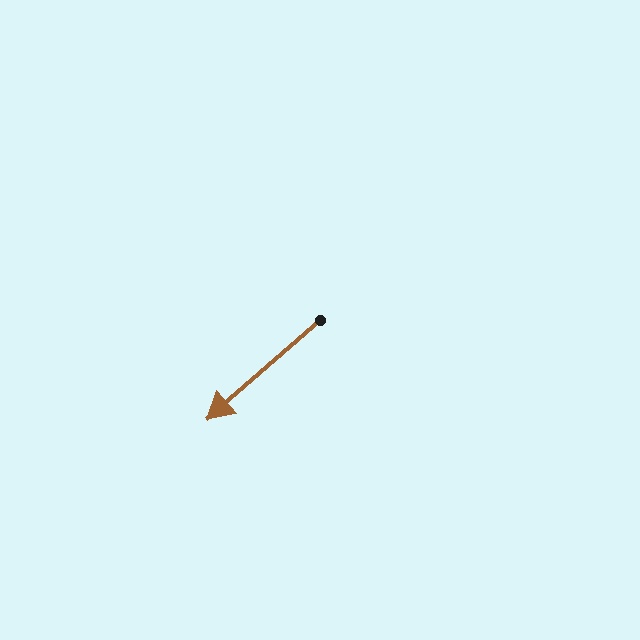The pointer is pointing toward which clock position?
Roughly 8 o'clock.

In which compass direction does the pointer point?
Southwest.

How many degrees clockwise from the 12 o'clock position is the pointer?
Approximately 229 degrees.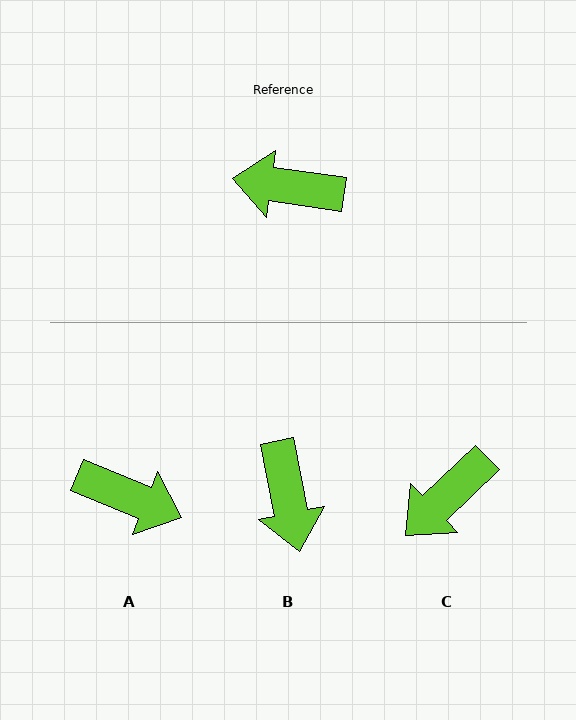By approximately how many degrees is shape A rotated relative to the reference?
Approximately 166 degrees counter-clockwise.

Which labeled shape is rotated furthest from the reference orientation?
A, about 166 degrees away.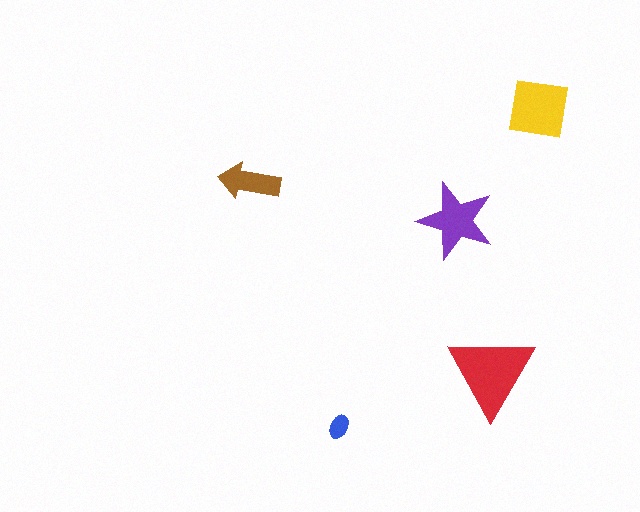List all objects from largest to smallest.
The red triangle, the yellow square, the purple star, the brown arrow, the blue ellipse.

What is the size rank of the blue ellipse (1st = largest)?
5th.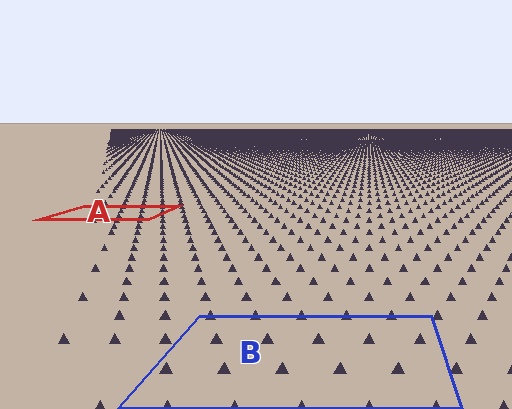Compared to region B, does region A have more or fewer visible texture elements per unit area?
Region A has more texture elements per unit area — they are packed more densely because it is farther away.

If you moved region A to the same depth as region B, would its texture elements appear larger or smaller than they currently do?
They would appear larger. At a closer depth, the same texture elements are projected at a bigger on-screen size.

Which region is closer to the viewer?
Region B is closer. The texture elements there are larger and more spread out.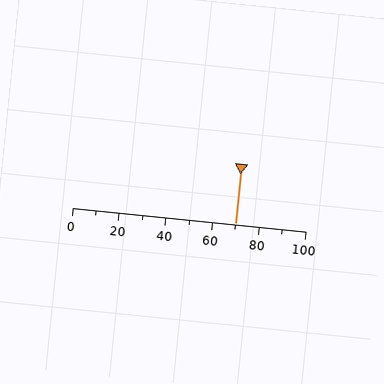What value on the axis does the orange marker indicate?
The marker indicates approximately 70.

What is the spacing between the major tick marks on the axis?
The major ticks are spaced 20 apart.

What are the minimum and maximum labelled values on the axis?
The axis runs from 0 to 100.